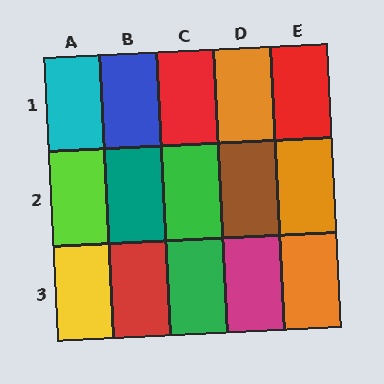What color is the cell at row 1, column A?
Cyan.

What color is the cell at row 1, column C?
Red.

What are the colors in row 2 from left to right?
Lime, teal, green, brown, orange.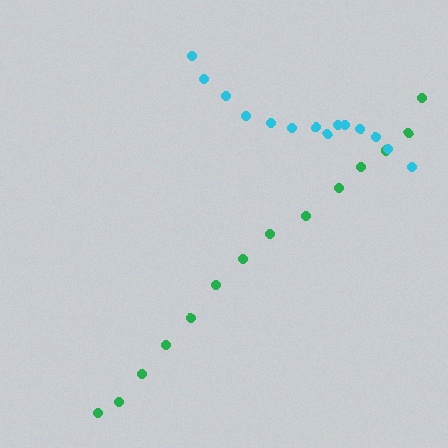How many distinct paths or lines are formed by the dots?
There are 2 distinct paths.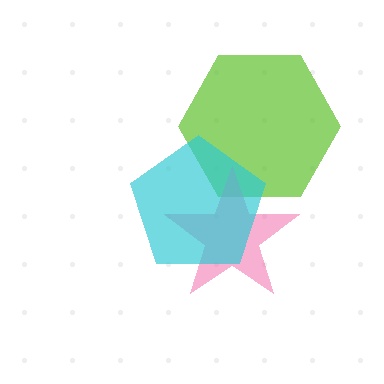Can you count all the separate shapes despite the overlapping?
Yes, there are 3 separate shapes.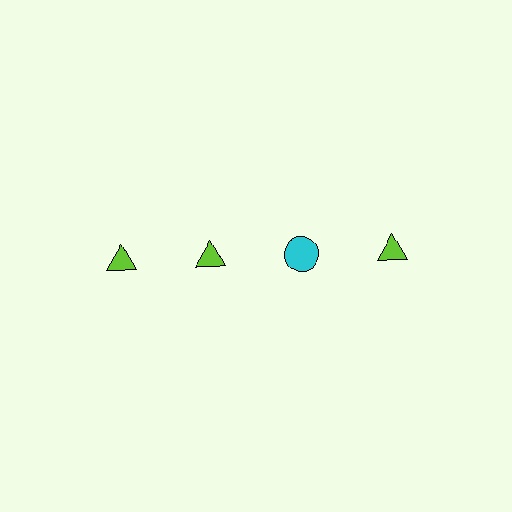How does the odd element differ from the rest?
It differs in both color (cyan instead of lime) and shape (circle instead of triangle).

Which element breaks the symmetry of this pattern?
The cyan circle in the top row, center column breaks the symmetry. All other shapes are lime triangles.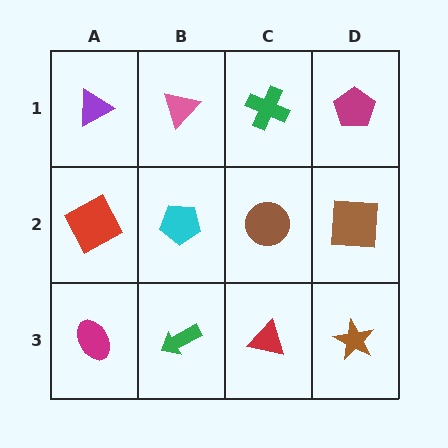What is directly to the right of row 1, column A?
A pink triangle.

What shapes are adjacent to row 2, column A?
A purple triangle (row 1, column A), a magenta ellipse (row 3, column A), a cyan pentagon (row 2, column B).